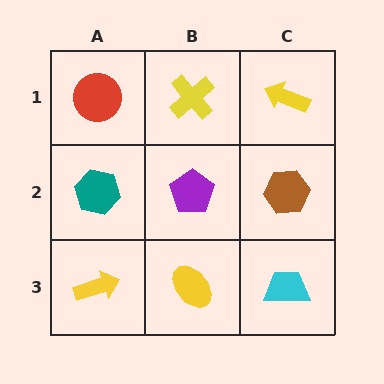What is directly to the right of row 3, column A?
A yellow ellipse.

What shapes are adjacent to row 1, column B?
A purple pentagon (row 2, column B), a red circle (row 1, column A), a yellow arrow (row 1, column C).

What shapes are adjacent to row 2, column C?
A yellow arrow (row 1, column C), a cyan trapezoid (row 3, column C), a purple pentagon (row 2, column B).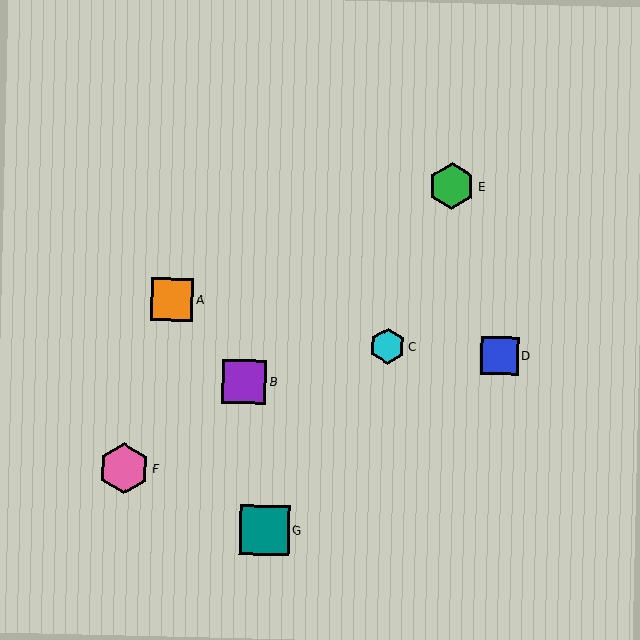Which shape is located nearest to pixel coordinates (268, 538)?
The teal square (labeled G) at (264, 530) is nearest to that location.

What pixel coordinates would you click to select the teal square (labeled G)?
Click at (264, 530) to select the teal square G.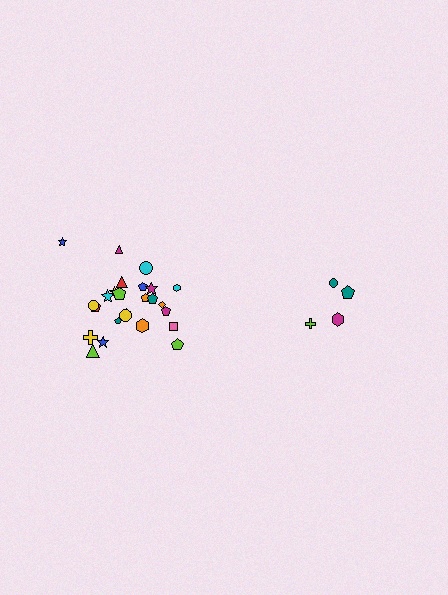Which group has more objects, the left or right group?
The left group.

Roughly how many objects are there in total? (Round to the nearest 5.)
Roughly 30 objects in total.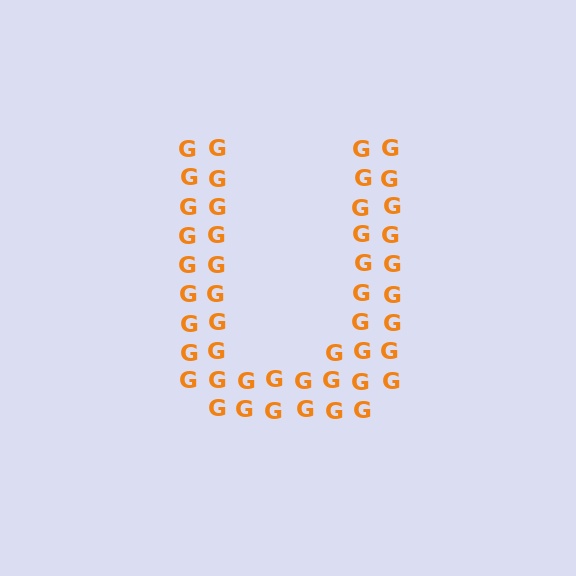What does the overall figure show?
The overall figure shows the letter U.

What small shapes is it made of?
It is made of small letter G's.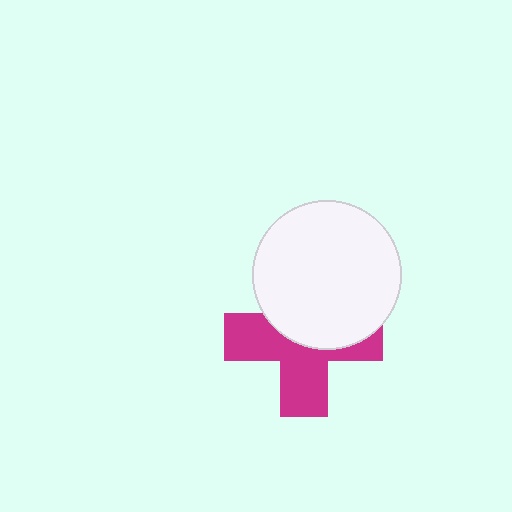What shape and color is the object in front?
The object in front is a white circle.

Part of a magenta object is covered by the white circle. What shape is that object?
It is a cross.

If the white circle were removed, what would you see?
You would see the complete magenta cross.